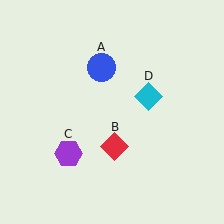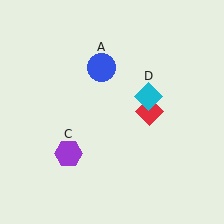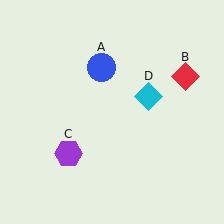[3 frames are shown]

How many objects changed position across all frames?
1 object changed position: red diamond (object B).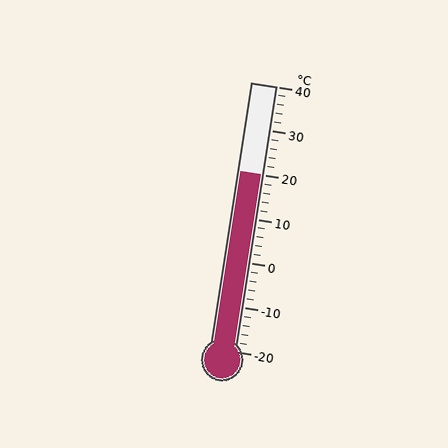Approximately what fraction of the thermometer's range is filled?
The thermometer is filled to approximately 65% of its range.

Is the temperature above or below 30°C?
The temperature is below 30°C.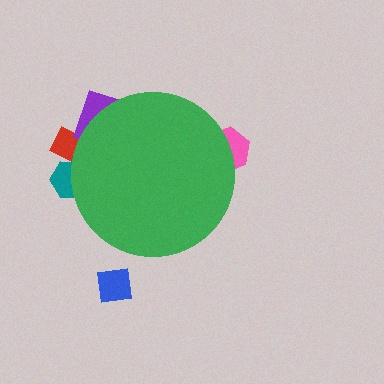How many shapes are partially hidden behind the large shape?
4 shapes are partially hidden.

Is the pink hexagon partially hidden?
Yes, the pink hexagon is partially hidden behind the green circle.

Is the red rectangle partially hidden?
Yes, the red rectangle is partially hidden behind the green circle.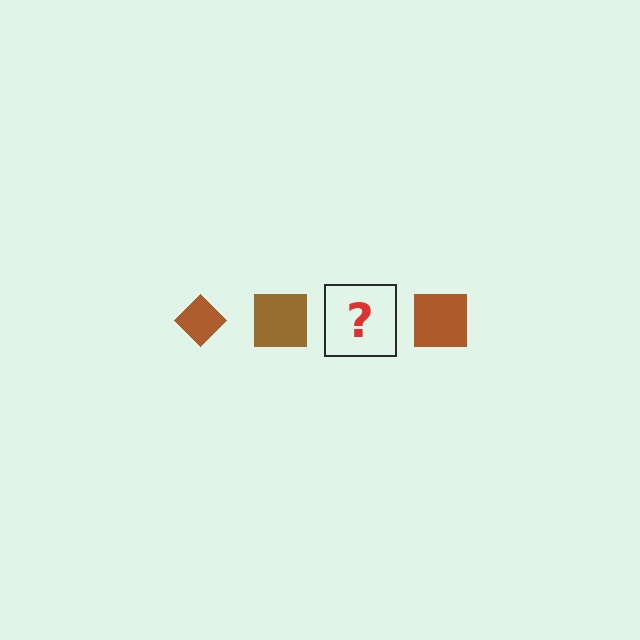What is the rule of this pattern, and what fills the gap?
The rule is that the pattern cycles through diamond, square shapes in brown. The gap should be filled with a brown diamond.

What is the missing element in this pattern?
The missing element is a brown diamond.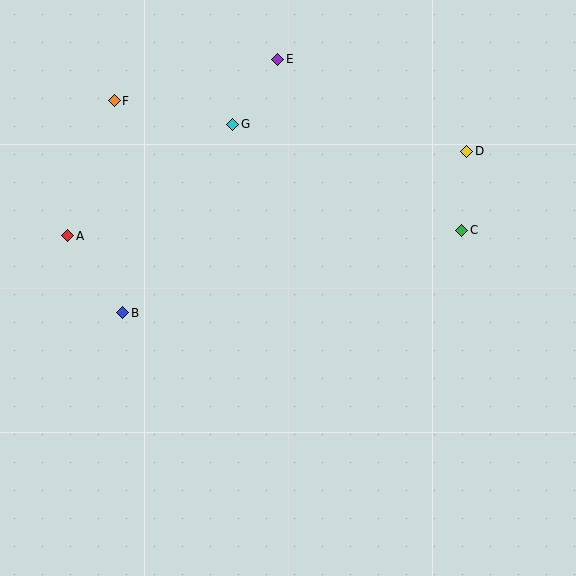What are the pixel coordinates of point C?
Point C is at (462, 230).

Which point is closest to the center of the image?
Point B at (123, 313) is closest to the center.